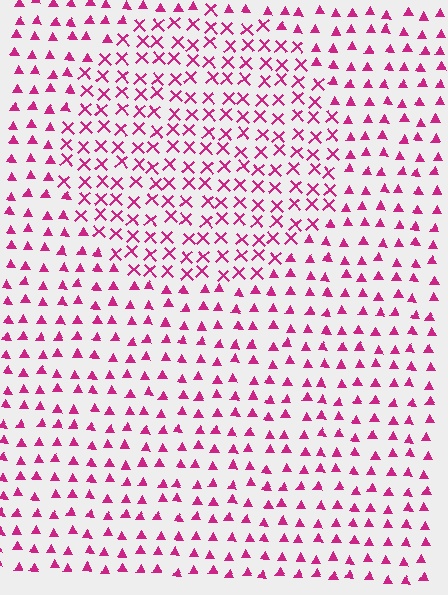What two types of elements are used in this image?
The image uses X marks inside the circle region and triangles outside it.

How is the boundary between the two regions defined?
The boundary is defined by a change in element shape: X marks inside vs. triangles outside. All elements share the same color and spacing.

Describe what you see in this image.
The image is filled with small magenta elements arranged in a uniform grid. A circle-shaped region contains X marks, while the surrounding area contains triangles. The boundary is defined purely by the change in element shape.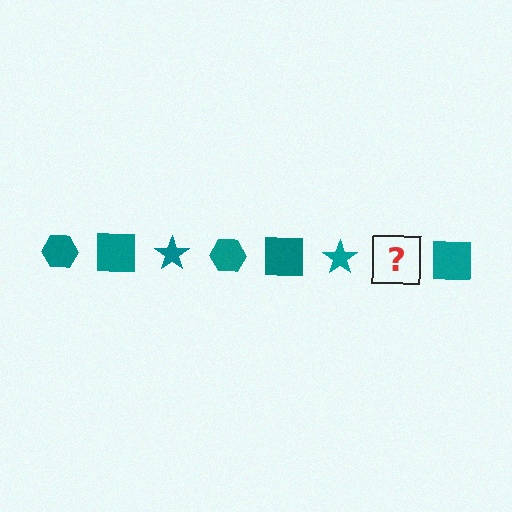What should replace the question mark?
The question mark should be replaced with a teal hexagon.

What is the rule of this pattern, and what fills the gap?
The rule is that the pattern cycles through hexagon, square, star shapes in teal. The gap should be filled with a teal hexagon.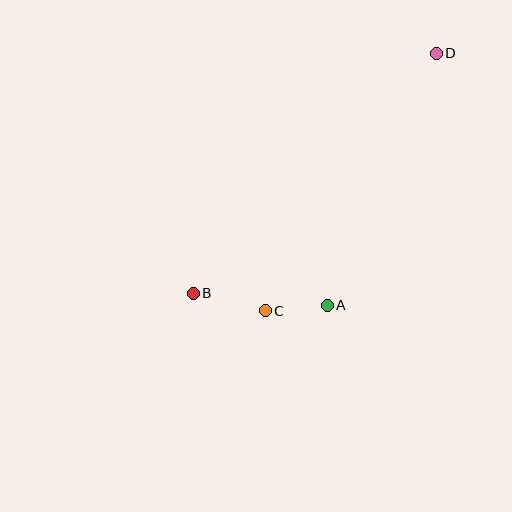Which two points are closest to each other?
Points A and C are closest to each other.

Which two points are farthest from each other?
Points B and D are farthest from each other.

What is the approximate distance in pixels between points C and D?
The distance between C and D is approximately 309 pixels.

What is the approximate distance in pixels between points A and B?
The distance between A and B is approximately 134 pixels.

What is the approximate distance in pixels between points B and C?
The distance between B and C is approximately 74 pixels.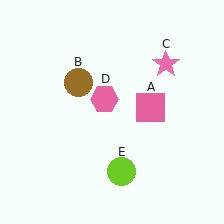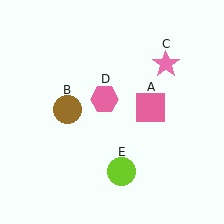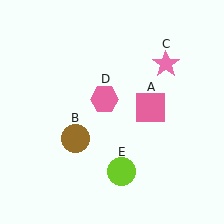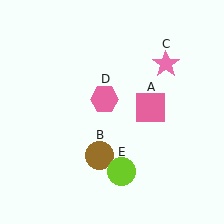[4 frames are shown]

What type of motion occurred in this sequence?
The brown circle (object B) rotated counterclockwise around the center of the scene.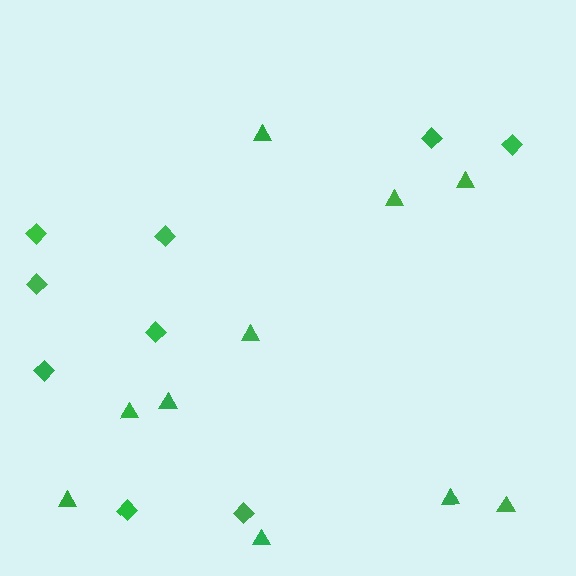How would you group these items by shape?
There are 2 groups: one group of triangles (10) and one group of diamonds (9).